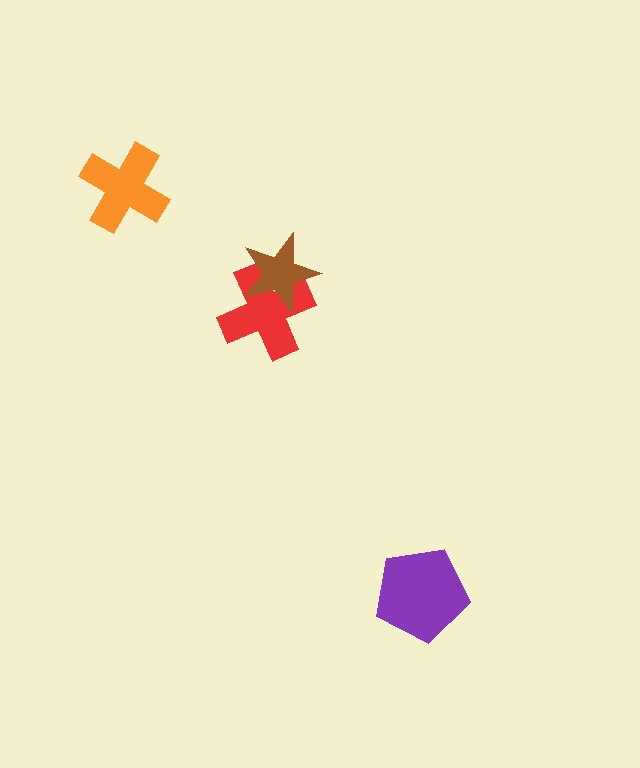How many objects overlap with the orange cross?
0 objects overlap with the orange cross.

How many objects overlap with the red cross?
1 object overlaps with the red cross.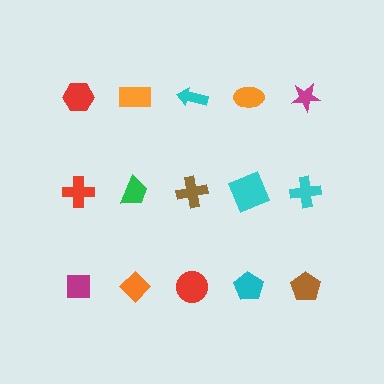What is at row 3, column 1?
A magenta square.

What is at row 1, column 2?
An orange rectangle.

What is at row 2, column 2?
A green trapezoid.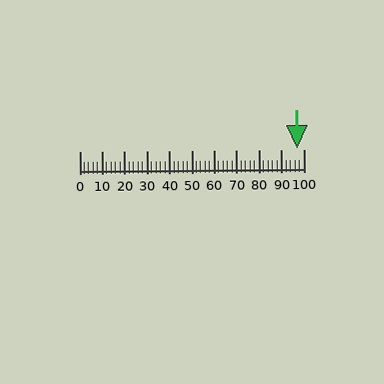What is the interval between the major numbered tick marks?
The major tick marks are spaced 10 units apart.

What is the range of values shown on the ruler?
The ruler shows values from 0 to 100.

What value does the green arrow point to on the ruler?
The green arrow points to approximately 97.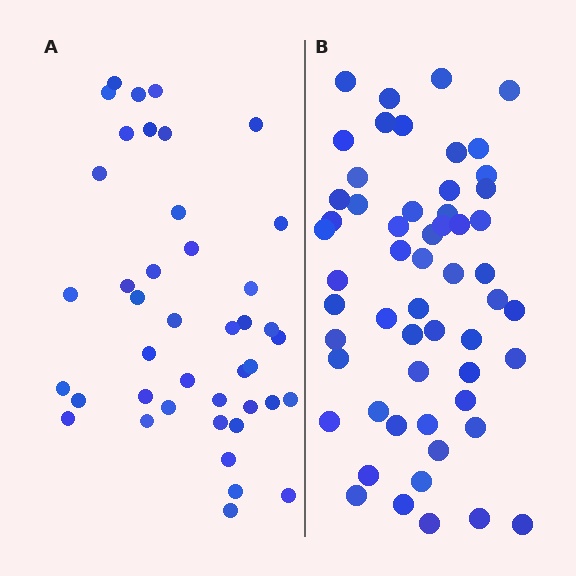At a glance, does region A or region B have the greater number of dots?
Region B (the right region) has more dots.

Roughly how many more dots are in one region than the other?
Region B has approximately 15 more dots than region A.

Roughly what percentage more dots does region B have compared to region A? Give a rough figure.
About 35% more.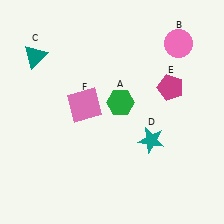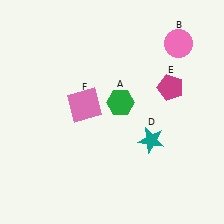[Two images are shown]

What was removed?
The teal triangle (C) was removed in Image 2.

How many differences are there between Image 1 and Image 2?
There is 1 difference between the two images.